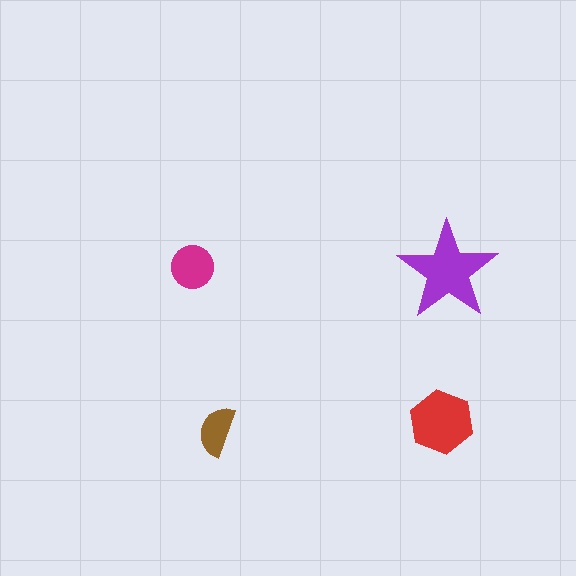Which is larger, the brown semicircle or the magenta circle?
The magenta circle.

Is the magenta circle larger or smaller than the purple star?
Smaller.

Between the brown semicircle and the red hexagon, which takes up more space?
The red hexagon.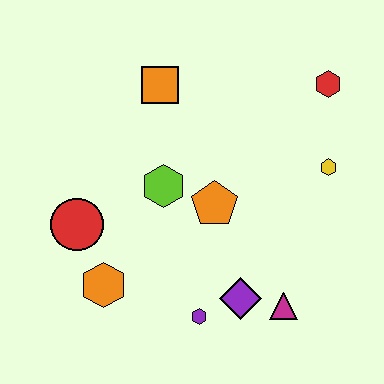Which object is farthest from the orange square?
The magenta triangle is farthest from the orange square.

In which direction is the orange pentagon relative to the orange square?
The orange pentagon is below the orange square.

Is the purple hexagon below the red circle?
Yes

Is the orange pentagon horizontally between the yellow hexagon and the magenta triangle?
No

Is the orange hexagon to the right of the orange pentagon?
No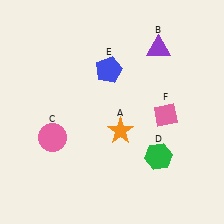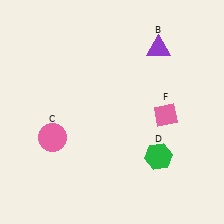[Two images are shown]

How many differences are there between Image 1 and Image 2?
There are 2 differences between the two images.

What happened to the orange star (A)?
The orange star (A) was removed in Image 2. It was in the bottom-right area of Image 1.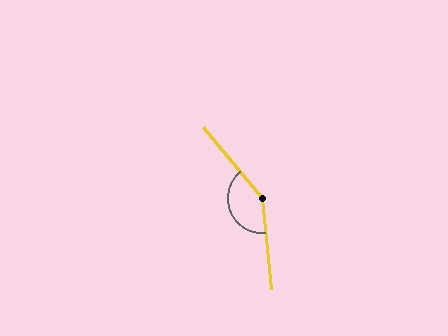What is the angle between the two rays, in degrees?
Approximately 147 degrees.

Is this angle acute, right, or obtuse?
It is obtuse.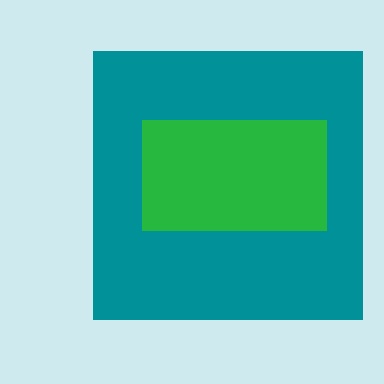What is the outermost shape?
The teal square.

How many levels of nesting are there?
2.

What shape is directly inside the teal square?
The green rectangle.